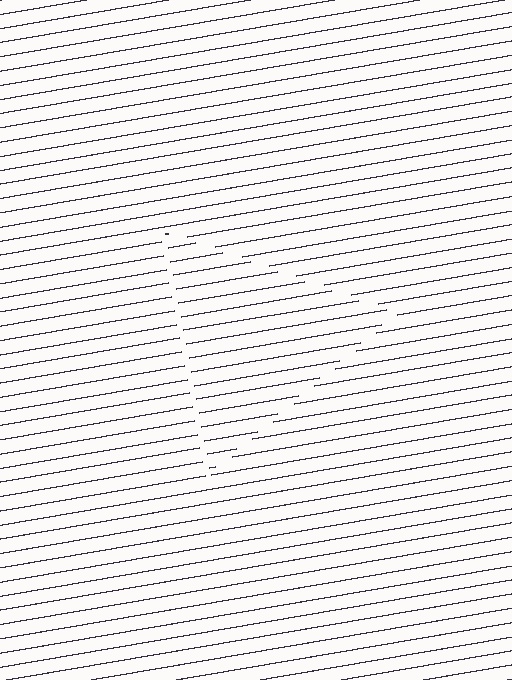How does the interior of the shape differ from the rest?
The interior of the shape contains the same grating, shifted by half a period — the contour is defined by the phase discontinuity where line-ends from the inner and outer gratings abut.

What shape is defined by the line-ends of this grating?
An illusory triangle. The interior of the shape contains the same grating, shifted by half a period — the contour is defined by the phase discontinuity where line-ends from the inner and outer gratings abut.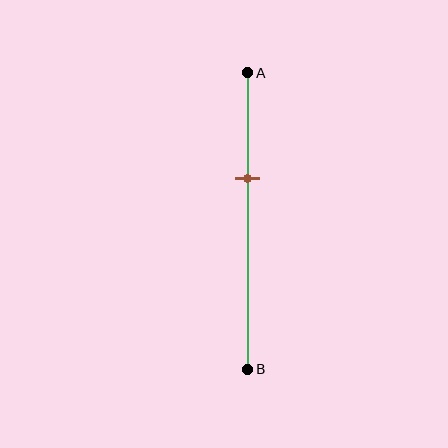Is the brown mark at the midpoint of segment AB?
No, the mark is at about 35% from A, not at the 50% midpoint.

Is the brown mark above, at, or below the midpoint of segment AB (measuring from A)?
The brown mark is above the midpoint of segment AB.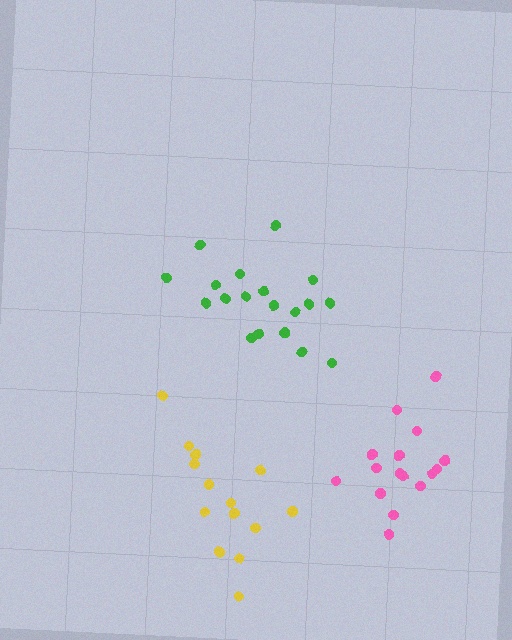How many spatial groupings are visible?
There are 3 spatial groupings.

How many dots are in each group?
Group 1: 16 dots, Group 2: 14 dots, Group 3: 19 dots (49 total).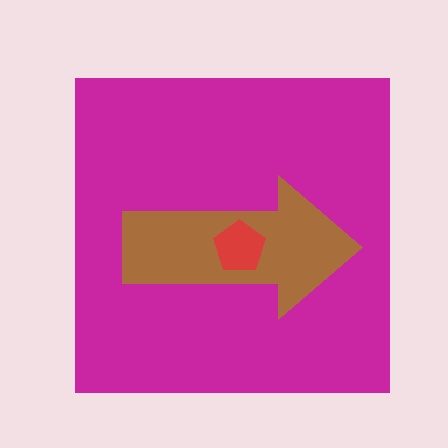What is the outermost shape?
The magenta square.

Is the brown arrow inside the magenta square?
Yes.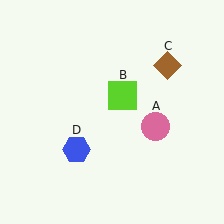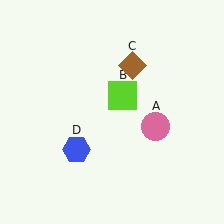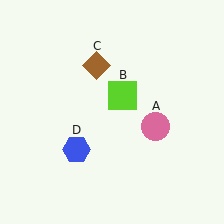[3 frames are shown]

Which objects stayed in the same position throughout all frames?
Pink circle (object A) and lime square (object B) and blue hexagon (object D) remained stationary.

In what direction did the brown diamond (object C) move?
The brown diamond (object C) moved left.